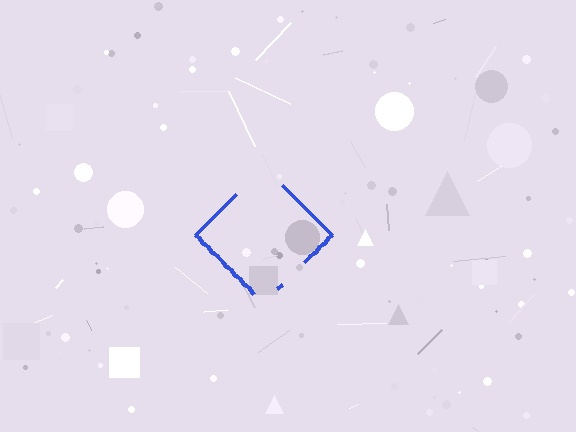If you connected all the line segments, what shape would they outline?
They would outline a diamond.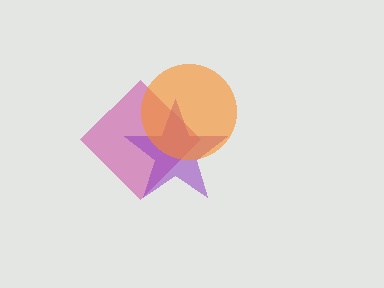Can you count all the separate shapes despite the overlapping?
Yes, there are 3 separate shapes.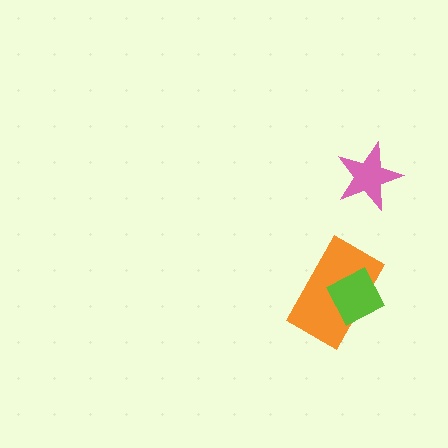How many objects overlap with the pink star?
0 objects overlap with the pink star.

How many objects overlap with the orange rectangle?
1 object overlaps with the orange rectangle.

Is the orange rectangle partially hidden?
Yes, it is partially covered by another shape.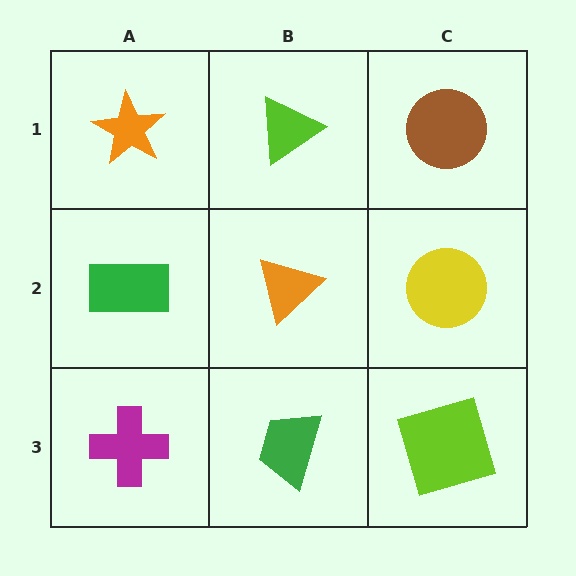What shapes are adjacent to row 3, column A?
A green rectangle (row 2, column A), a green trapezoid (row 3, column B).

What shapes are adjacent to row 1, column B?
An orange triangle (row 2, column B), an orange star (row 1, column A), a brown circle (row 1, column C).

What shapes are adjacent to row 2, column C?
A brown circle (row 1, column C), a lime square (row 3, column C), an orange triangle (row 2, column B).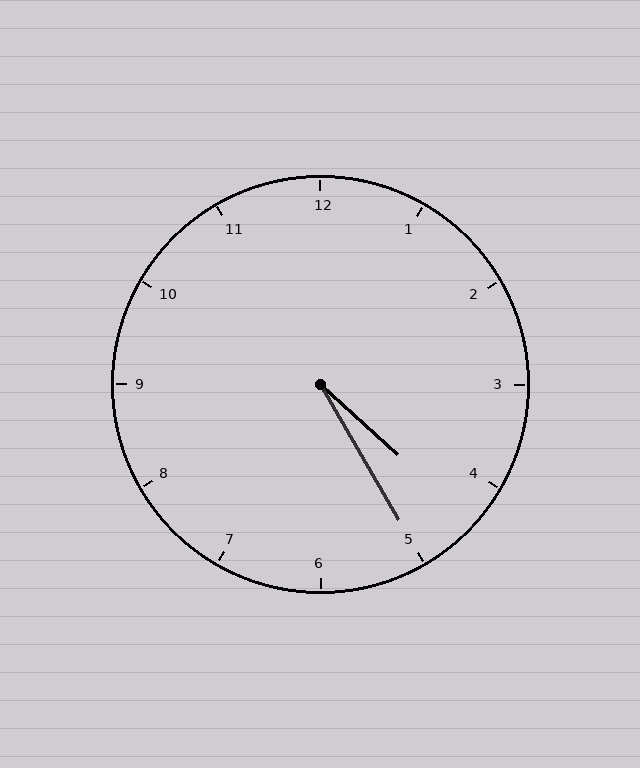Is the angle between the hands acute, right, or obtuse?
It is acute.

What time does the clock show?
4:25.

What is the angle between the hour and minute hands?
Approximately 18 degrees.